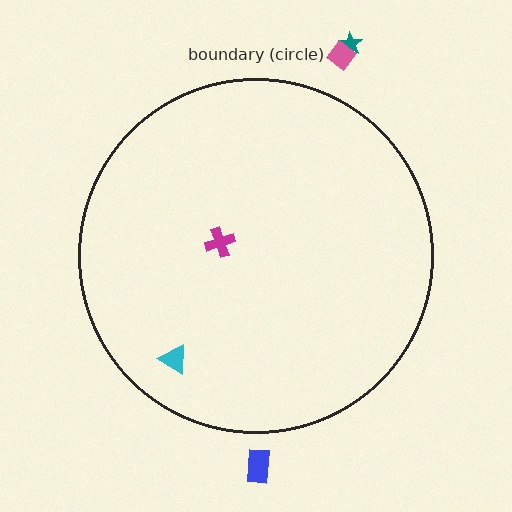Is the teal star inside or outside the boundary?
Outside.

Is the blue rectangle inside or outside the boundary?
Outside.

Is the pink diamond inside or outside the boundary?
Outside.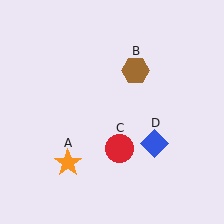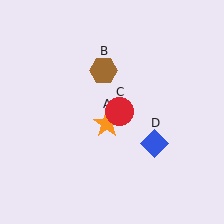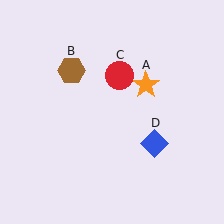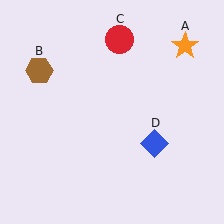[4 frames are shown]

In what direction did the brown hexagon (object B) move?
The brown hexagon (object B) moved left.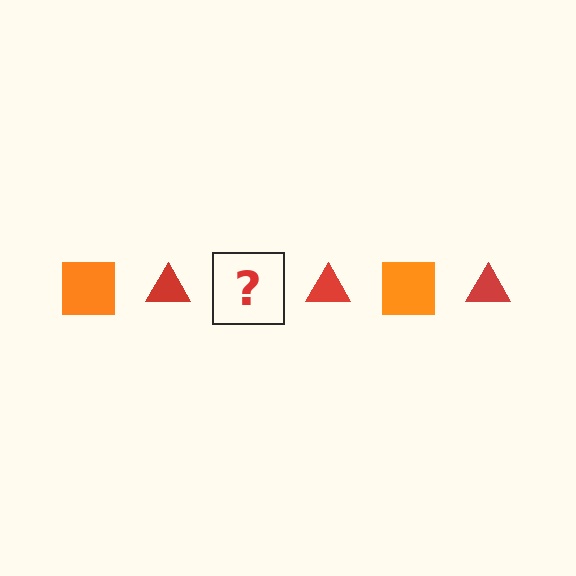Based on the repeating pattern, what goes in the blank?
The blank should be an orange square.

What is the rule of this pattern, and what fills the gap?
The rule is that the pattern alternates between orange square and red triangle. The gap should be filled with an orange square.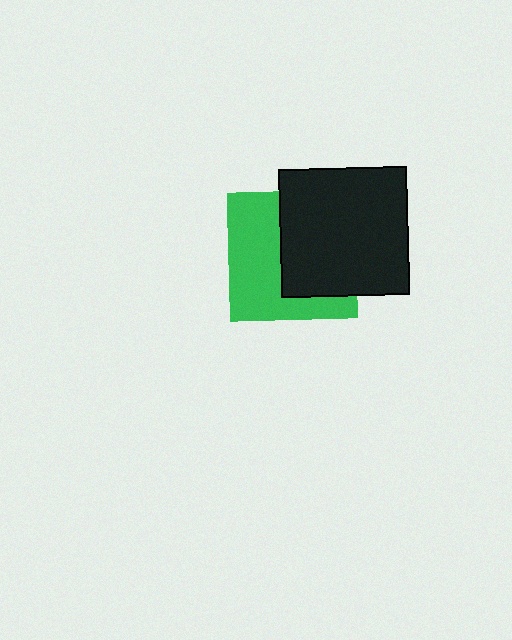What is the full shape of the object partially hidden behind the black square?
The partially hidden object is a green square.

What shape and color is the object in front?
The object in front is a black square.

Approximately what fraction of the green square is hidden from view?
Roughly 49% of the green square is hidden behind the black square.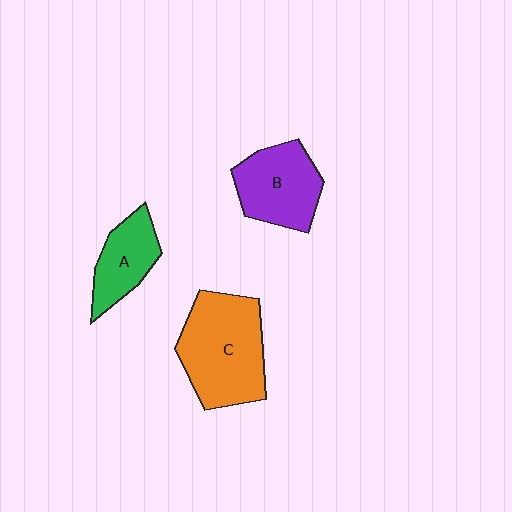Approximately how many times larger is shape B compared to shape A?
Approximately 1.3 times.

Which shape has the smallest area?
Shape A (green).